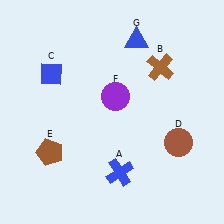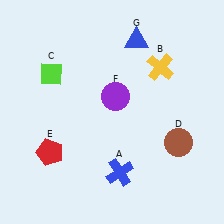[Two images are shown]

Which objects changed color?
B changed from brown to yellow. C changed from blue to lime. E changed from brown to red.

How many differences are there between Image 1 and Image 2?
There are 3 differences between the two images.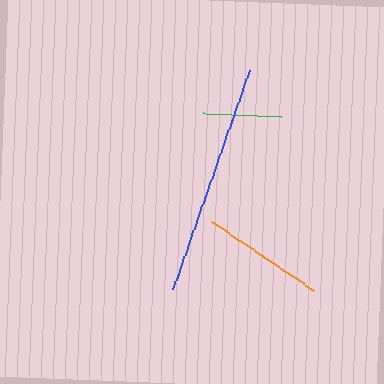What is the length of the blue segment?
The blue segment is approximately 232 pixels long.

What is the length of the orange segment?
The orange segment is approximately 123 pixels long.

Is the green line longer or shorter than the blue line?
The blue line is longer than the green line.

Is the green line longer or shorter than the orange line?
The orange line is longer than the green line.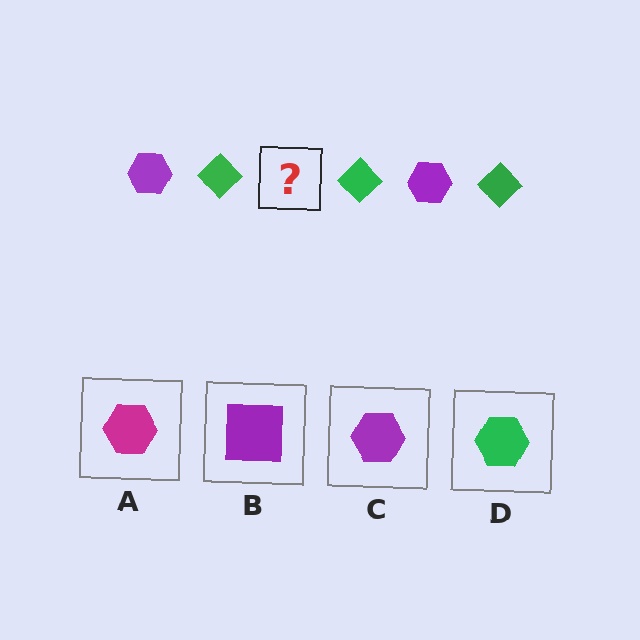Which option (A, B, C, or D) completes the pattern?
C.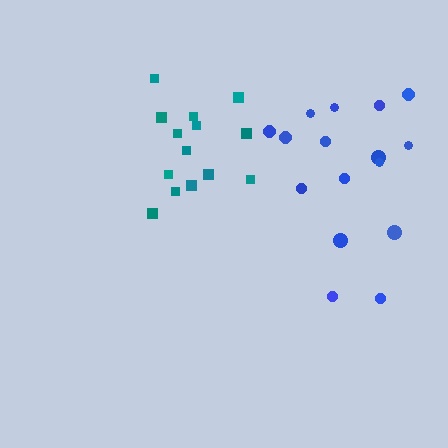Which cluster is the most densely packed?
Teal.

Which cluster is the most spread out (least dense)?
Blue.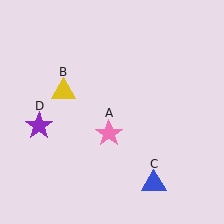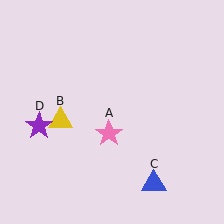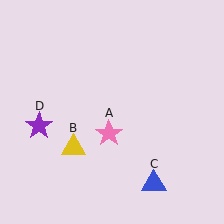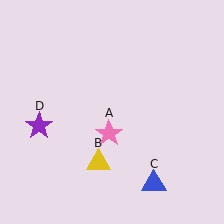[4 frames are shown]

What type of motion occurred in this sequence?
The yellow triangle (object B) rotated counterclockwise around the center of the scene.